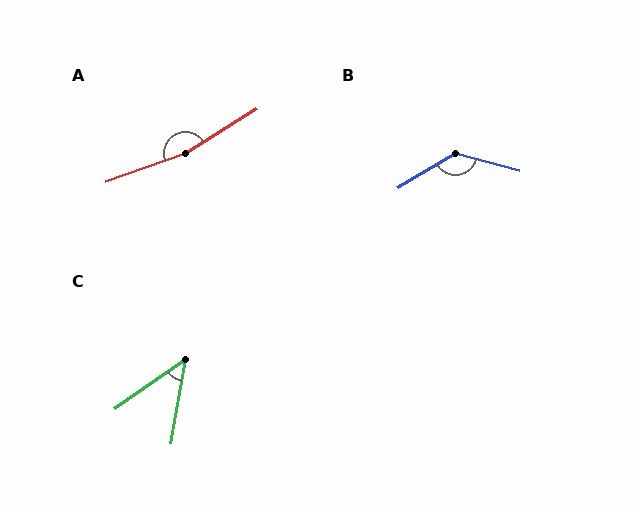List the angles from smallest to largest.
C (45°), B (134°), A (167°).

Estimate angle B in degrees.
Approximately 134 degrees.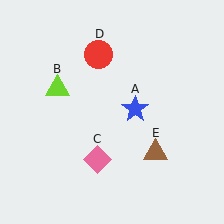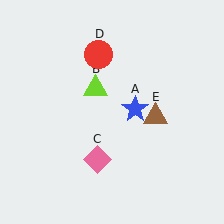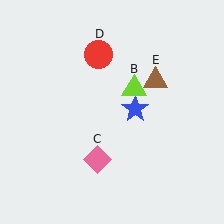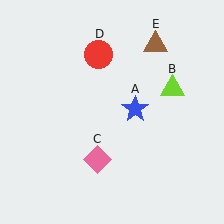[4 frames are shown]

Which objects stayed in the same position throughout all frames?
Blue star (object A) and pink diamond (object C) and red circle (object D) remained stationary.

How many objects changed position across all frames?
2 objects changed position: lime triangle (object B), brown triangle (object E).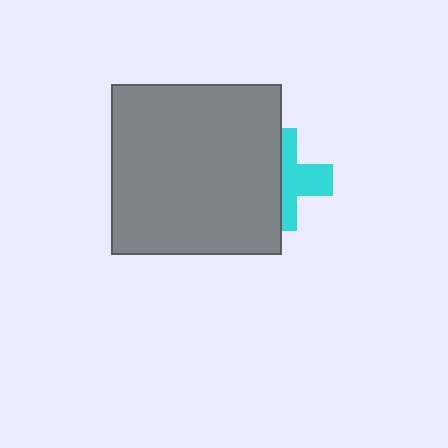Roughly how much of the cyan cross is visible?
About half of it is visible (roughly 50%).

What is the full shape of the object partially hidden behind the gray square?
The partially hidden object is a cyan cross.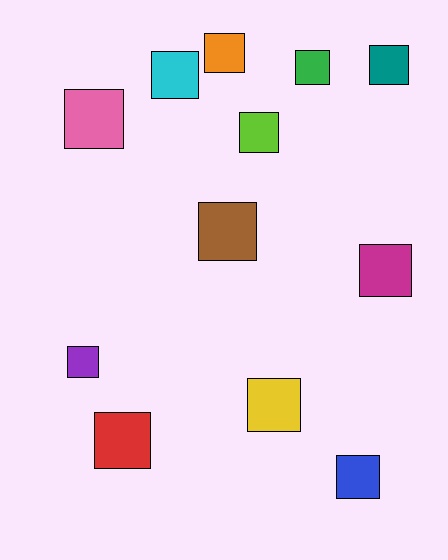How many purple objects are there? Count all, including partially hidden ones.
There is 1 purple object.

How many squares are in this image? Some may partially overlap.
There are 12 squares.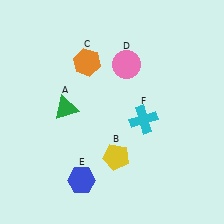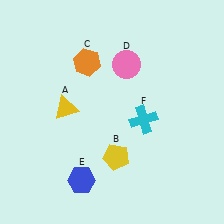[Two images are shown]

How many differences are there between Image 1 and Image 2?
There is 1 difference between the two images.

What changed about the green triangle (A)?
In Image 1, A is green. In Image 2, it changed to yellow.